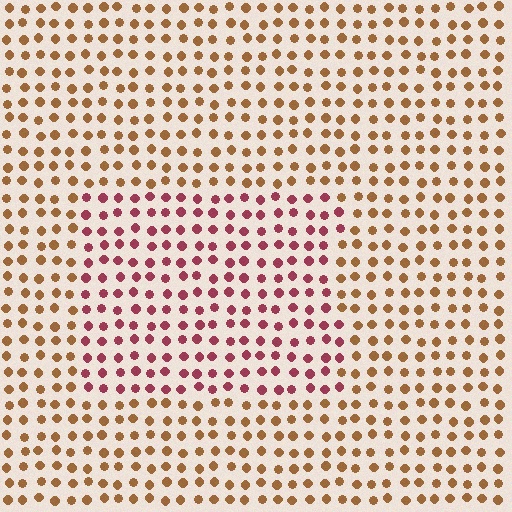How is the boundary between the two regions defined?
The boundary is defined purely by a slight shift in hue (about 45 degrees). Spacing, size, and orientation are identical on both sides.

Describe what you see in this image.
The image is filled with small brown elements in a uniform arrangement. A rectangle-shaped region is visible where the elements are tinted to a slightly different hue, forming a subtle color boundary.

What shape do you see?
I see a rectangle.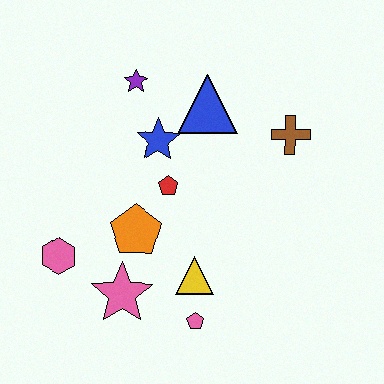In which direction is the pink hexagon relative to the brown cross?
The pink hexagon is to the left of the brown cross.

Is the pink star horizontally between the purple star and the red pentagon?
No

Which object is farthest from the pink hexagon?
The brown cross is farthest from the pink hexagon.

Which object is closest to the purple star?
The blue star is closest to the purple star.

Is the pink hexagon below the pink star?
No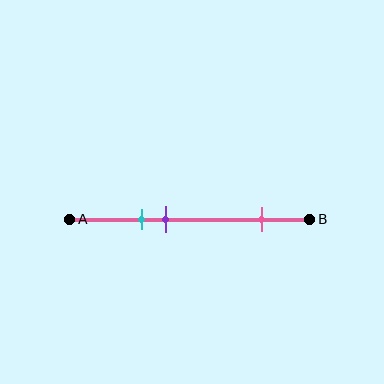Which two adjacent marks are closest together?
The cyan and purple marks are the closest adjacent pair.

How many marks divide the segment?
There are 3 marks dividing the segment.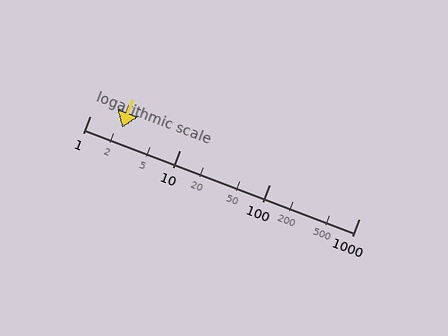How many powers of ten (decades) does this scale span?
The scale spans 3 decades, from 1 to 1000.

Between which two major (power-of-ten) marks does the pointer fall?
The pointer is between 1 and 10.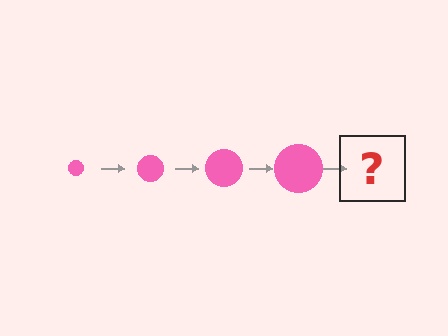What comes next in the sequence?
The next element should be a pink circle, larger than the previous one.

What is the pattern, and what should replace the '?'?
The pattern is that the circle gets progressively larger each step. The '?' should be a pink circle, larger than the previous one.